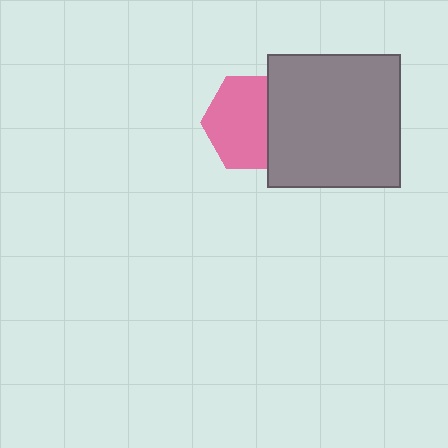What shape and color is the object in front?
The object in front is a gray square.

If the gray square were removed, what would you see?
You would see the complete pink hexagon.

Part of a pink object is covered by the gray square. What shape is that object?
It is a hexagon.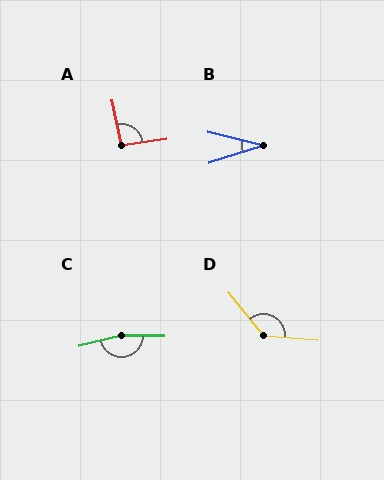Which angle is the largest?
C, at approximately 165 degrees.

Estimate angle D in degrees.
Approximately 134 degrees.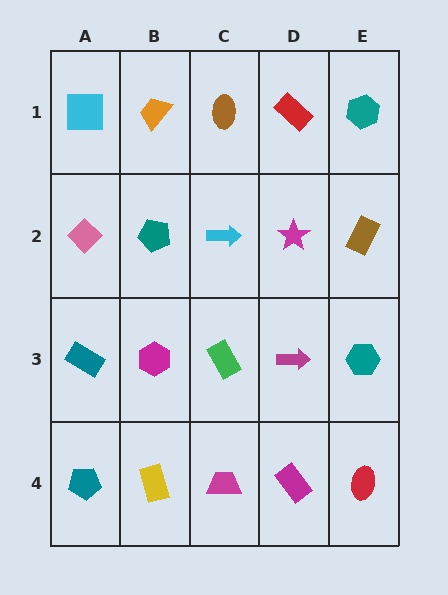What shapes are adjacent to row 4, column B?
A magenta hexagon (row 3, column B), a teal pentagon (row 4, column A), a magenta trapezoid (row 4, column C).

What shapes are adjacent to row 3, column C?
A cyan arrow (row 2, column C), a magenta trapezoid (row 4, column C), a magenta hexagon (row 3, column B), a magenta arrow (row 3, column D).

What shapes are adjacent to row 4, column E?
A teal hexagon (row 3, column E), a magenta rectangle (row 4, column D).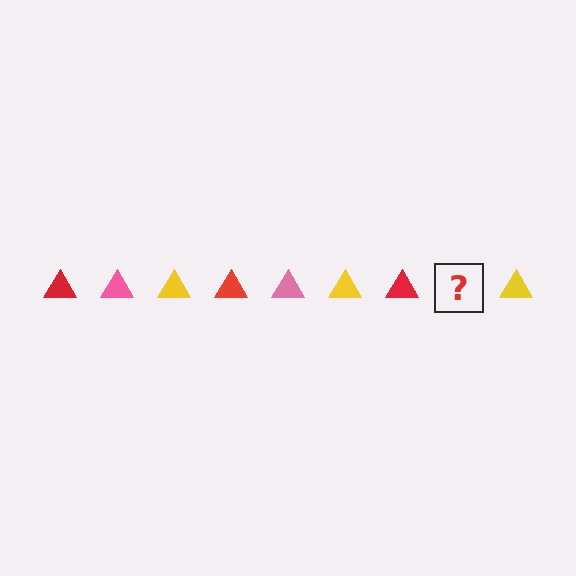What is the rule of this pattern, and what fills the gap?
The rule is that the pattern cycles through red, pink, yellow triangles. The gap should be filled with a pink triangle.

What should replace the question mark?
The question mark should be replaced with a pink triangle.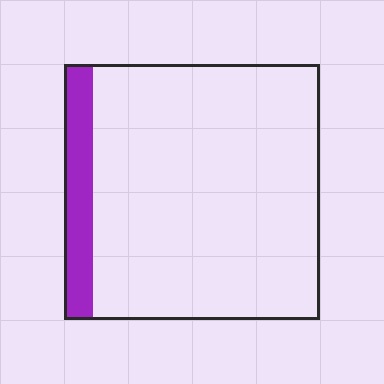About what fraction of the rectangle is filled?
About one eighth (1/8).